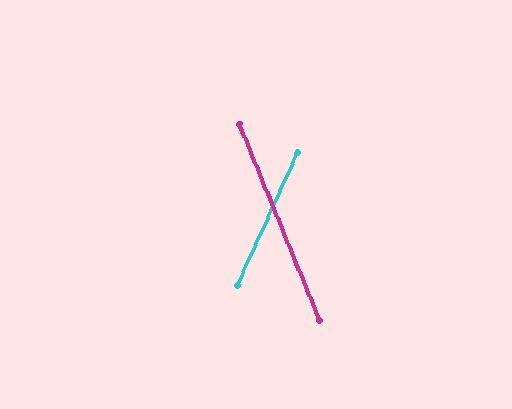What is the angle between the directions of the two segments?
Approximately 47 degrees.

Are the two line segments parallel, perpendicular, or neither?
Neither parallel nor perpendicular — they differ by about 47°.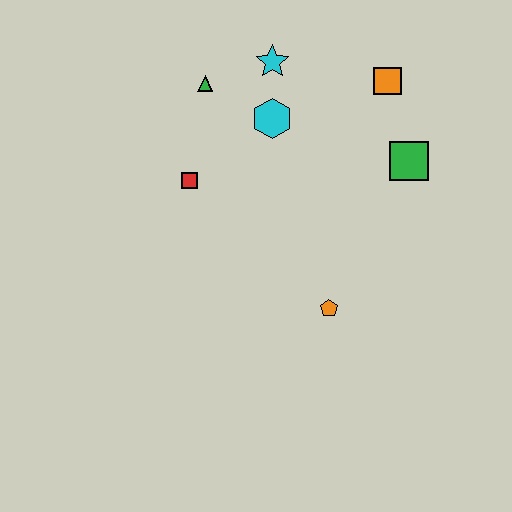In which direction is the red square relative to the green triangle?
The red square is below the green triangle.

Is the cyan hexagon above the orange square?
No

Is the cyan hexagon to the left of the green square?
Yes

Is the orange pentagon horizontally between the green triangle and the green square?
Yes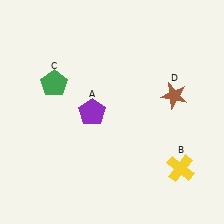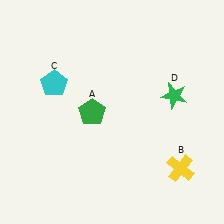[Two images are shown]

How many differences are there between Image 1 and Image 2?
There are 3 differences between the two images.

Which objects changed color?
A changed from purple to green. C changed from green to cyan. D changed from brown to green.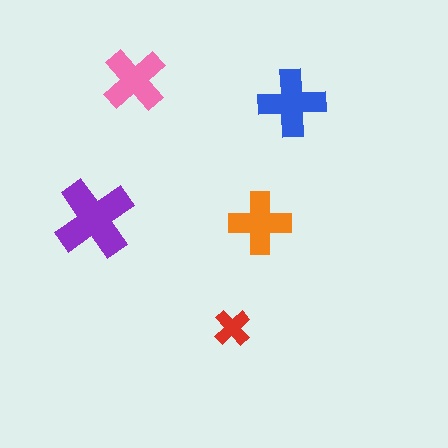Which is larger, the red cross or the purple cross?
The purple one.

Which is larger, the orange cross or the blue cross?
The blue one.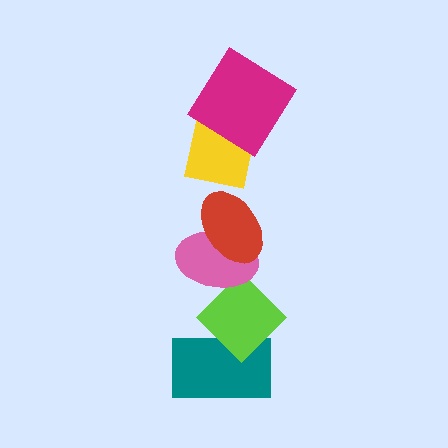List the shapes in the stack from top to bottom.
From top to bottom: the magenta diamond, the yellow square, the red ellipse, the pink ellipse, the lime diamond, the teal rectangle.